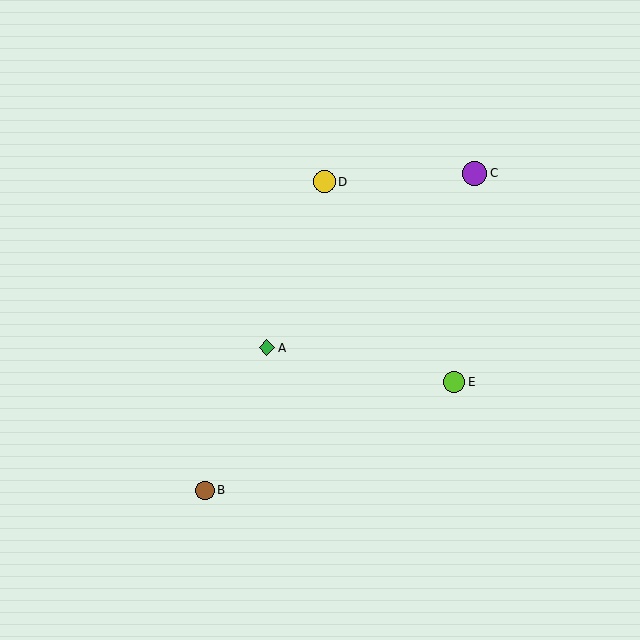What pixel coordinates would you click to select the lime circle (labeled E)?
Click at (454, 382) to select the lime circle E.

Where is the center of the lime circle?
The center of the lime circle is at (454, 382).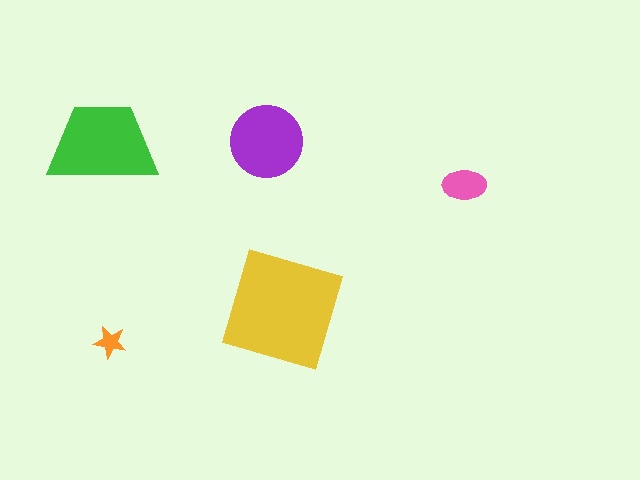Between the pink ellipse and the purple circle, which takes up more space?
The purple circle.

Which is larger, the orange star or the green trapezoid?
The green trapezoid.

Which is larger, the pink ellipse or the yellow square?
The yellow square.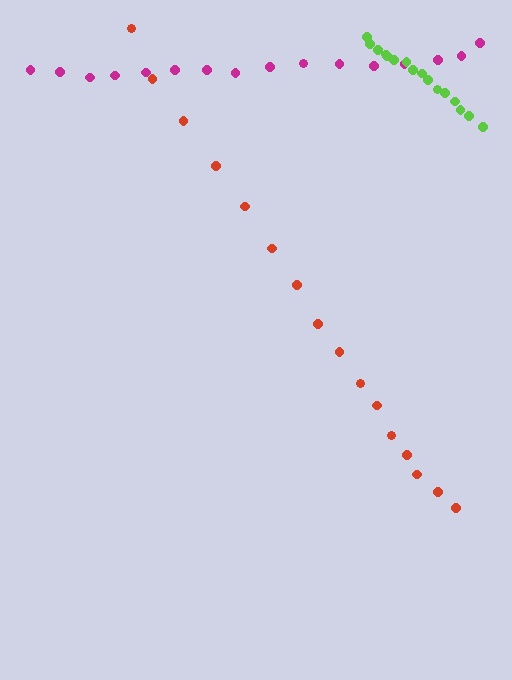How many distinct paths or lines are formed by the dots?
There are 3 distinct paths.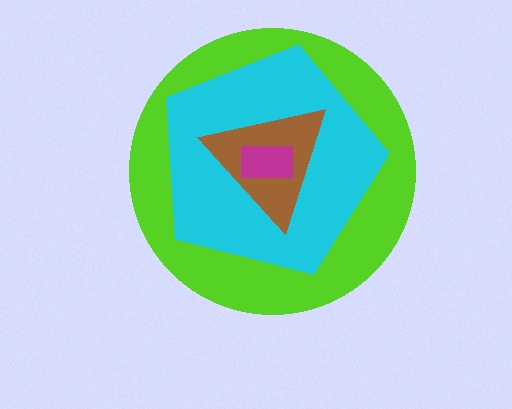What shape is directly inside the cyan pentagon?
The brown triangle.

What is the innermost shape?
The magenta rectangle.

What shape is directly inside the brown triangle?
The magenta rectangle.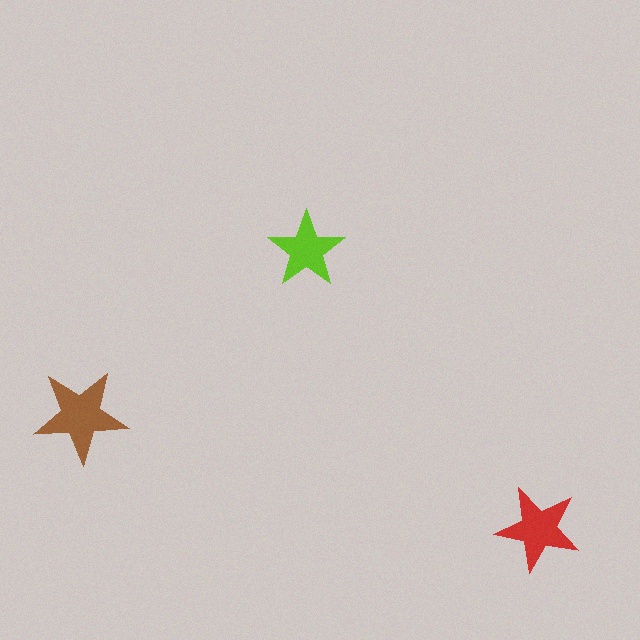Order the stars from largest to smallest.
the brown one, the red one, the lime one.